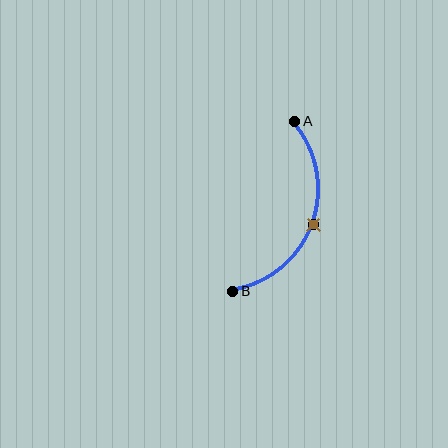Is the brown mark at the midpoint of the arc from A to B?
Yes. The brown mark lies on the arc at equal arc-length from both A and B — it is the arc midpoint.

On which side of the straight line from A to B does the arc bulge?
The arc bulges to the right of the straight line connecting A and B.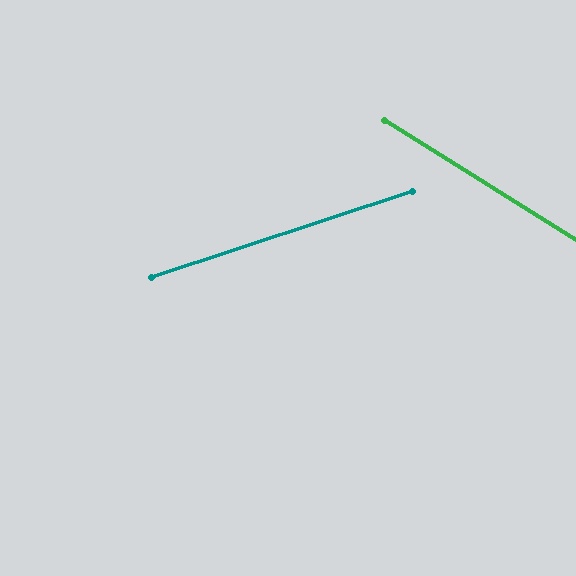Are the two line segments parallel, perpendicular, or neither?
Neither parallel nor perpendicular — they differ by about 50°.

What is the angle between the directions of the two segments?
Approximately 50 degrees.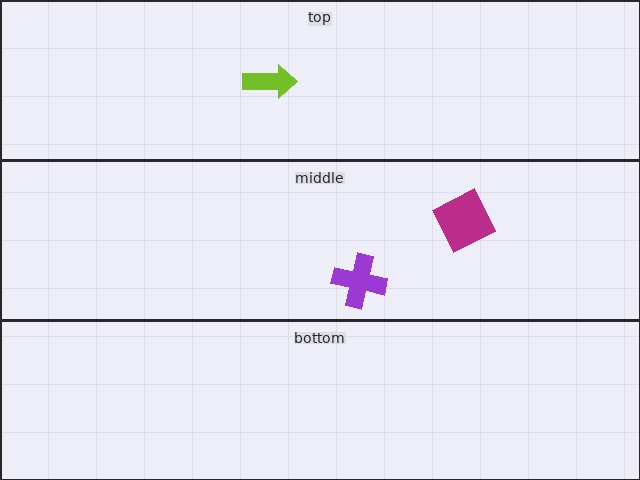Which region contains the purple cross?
The middle region.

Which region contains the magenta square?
The middle region.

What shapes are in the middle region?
The purple cross, the magenta square.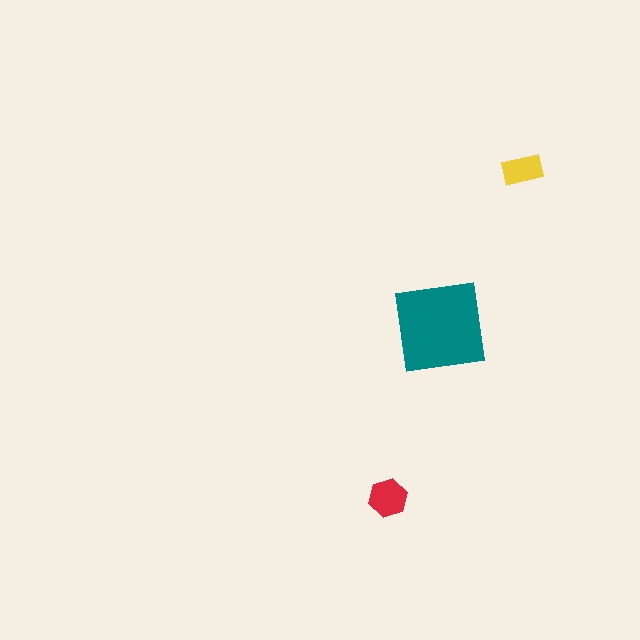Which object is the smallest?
The yellow rectangle.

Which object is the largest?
The teal square.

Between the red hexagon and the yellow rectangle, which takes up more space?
The red hexagon.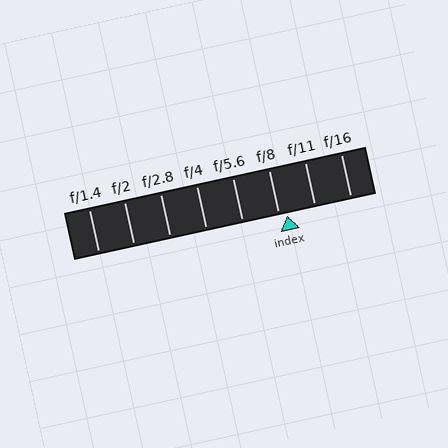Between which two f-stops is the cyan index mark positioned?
The index mark is between f/8 and f/11.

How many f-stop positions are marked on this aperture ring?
There are 8 f-stop positions marked.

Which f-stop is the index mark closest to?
The index mark is closest to f/8.